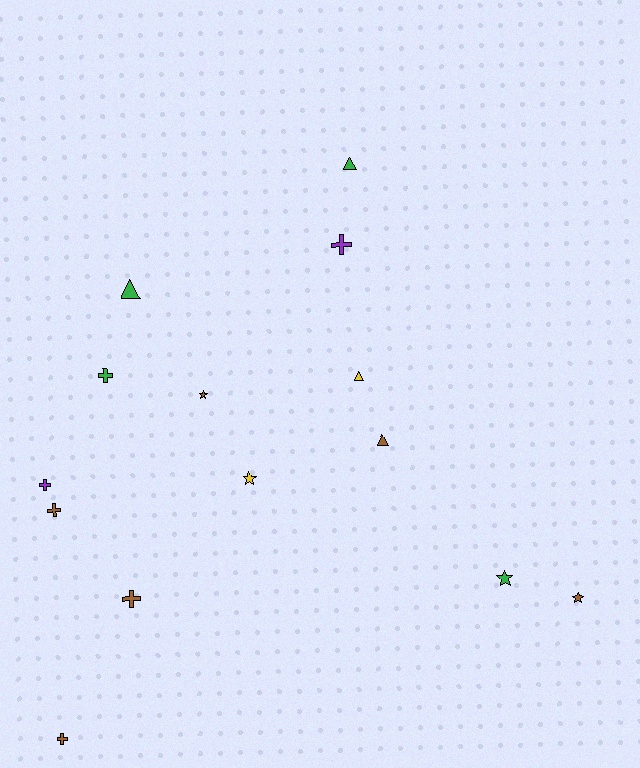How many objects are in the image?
There are 14 objects.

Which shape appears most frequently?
Cross, with 6 objects.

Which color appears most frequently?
Brown, with 6 objects.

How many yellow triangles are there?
There is 1 yellow triangle.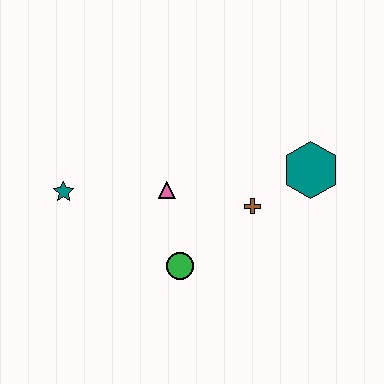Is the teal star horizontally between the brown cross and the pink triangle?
No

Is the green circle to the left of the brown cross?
Yes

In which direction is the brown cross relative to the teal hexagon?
The brown cross is to the left of the teal hexagon.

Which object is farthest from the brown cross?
The teal star is farthest from the brown cross.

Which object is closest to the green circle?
The pink triangle is closest to the green circle.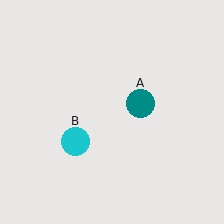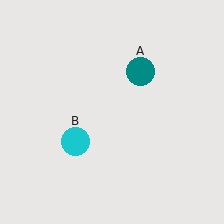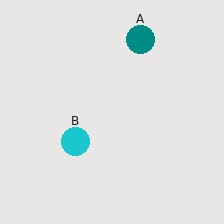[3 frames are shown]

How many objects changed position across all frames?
1 object changed position: teal circle (object A).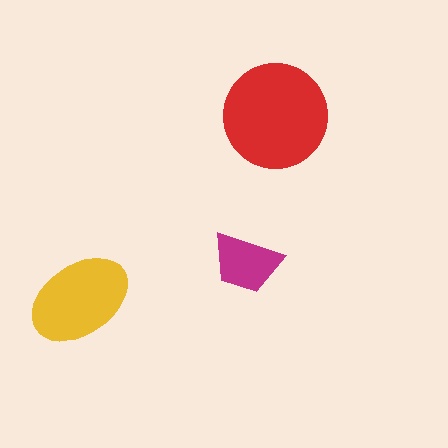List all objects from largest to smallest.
The red circle, the yellow ellipse, the magenta trapezoid.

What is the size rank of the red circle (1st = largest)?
1st.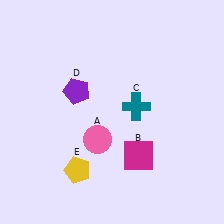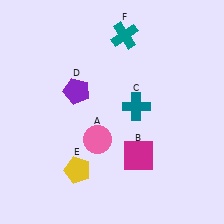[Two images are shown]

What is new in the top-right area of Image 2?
A teal cross (F) was added in the top-right area of Image 2.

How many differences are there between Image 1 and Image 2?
There is 1 difference between the two images.